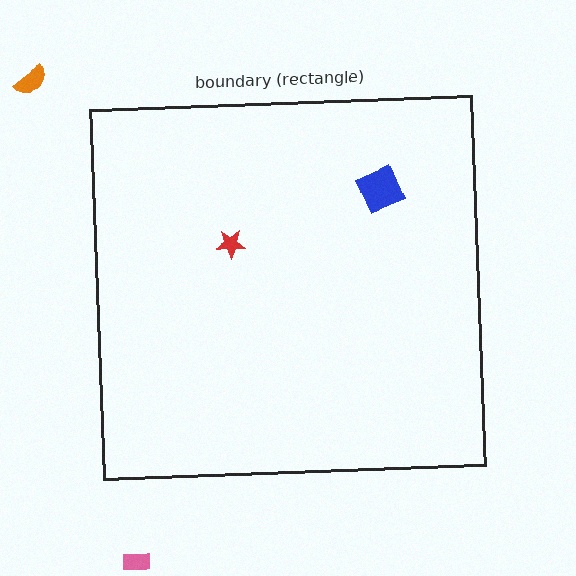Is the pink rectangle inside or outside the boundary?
Outside.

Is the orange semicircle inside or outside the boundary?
Outside.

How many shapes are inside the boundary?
2 inside, 2 outside.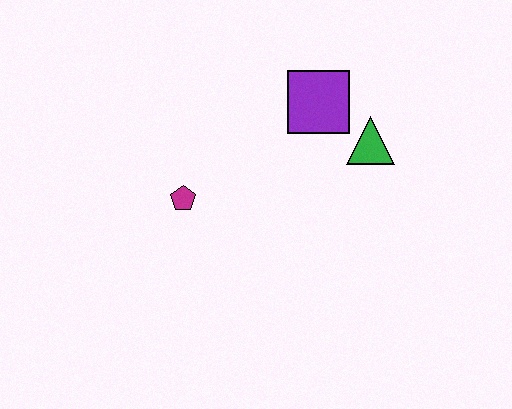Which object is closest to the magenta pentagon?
The purple square is closest to the magenta pentagon.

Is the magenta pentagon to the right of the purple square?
No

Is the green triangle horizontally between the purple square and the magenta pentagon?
No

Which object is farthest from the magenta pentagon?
The green triangle is farthest from the magenta pentagon.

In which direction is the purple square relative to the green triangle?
The purple square is to the left of the green triangle.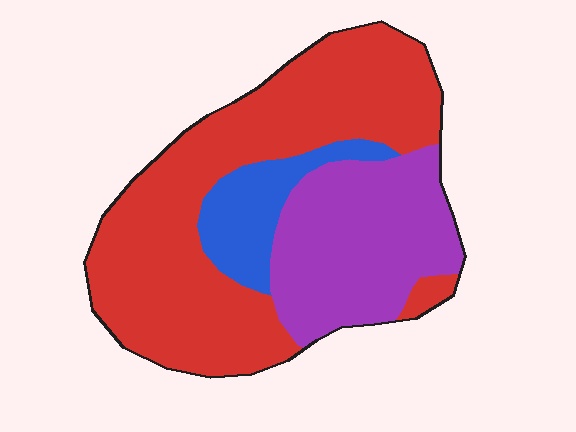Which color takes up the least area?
Blue, at roughly 10%.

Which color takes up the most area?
Red, at roughly 60%.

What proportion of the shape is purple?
Purple covers about 30% of the shape.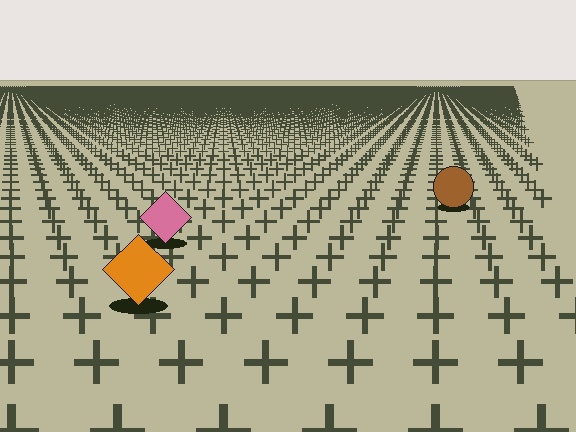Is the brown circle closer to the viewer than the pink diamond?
No. The pink diamond is closer — you can tell from the texture gradient: the ground texture is coarser near it.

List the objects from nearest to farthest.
From nearest to farthest: the orange diamond, the pink diamond, the brown circle.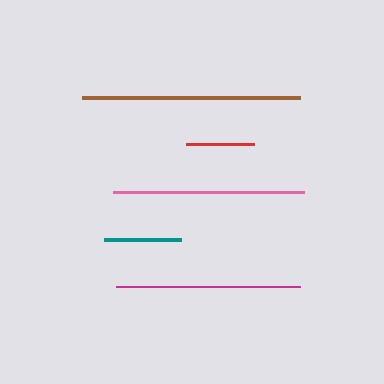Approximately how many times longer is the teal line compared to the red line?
The teal line is approximately 1.1 times the length of the red line.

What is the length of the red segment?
The red segment is approximately 68 pixels long.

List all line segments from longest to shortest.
From longest to shortest: brown, pink, magenta, teal, red.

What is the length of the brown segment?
The brown segment is approximately 218 pixels long.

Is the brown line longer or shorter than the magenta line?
The brown line is longer than the magenta line.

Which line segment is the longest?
The brown line is the longest at approximately 218 pixels.